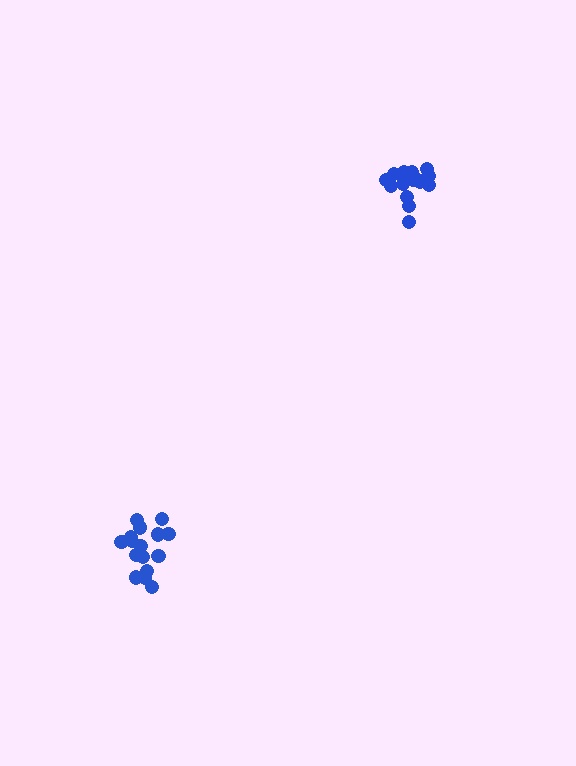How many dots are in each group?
Group 1: 15 dots, Group 2: 16 dots (31 total).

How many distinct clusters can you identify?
There are 2 distinct clusters.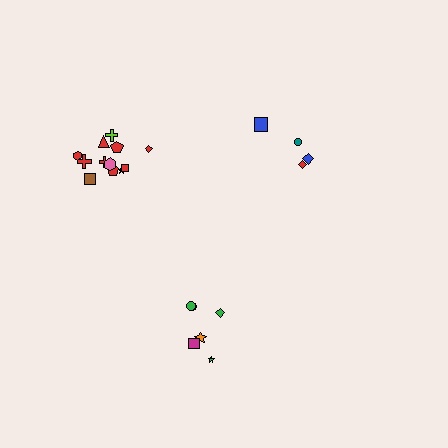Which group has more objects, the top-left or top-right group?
The top-left group.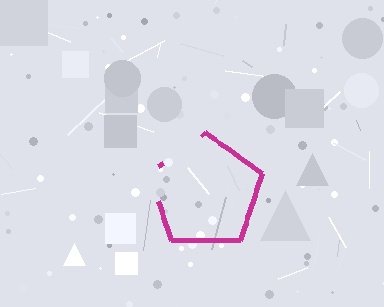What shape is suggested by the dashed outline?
The dashed outline suggests a pentagon.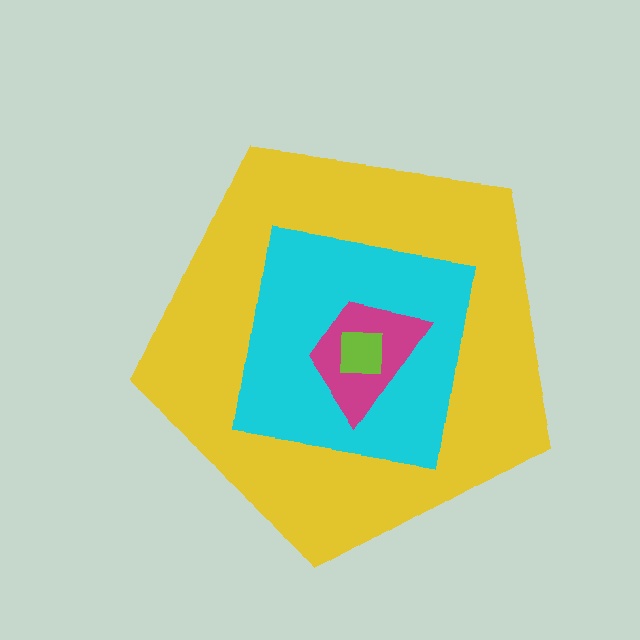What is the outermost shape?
The yellow pentagon.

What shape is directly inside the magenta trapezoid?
The lime square.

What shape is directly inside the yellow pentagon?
The cyan square.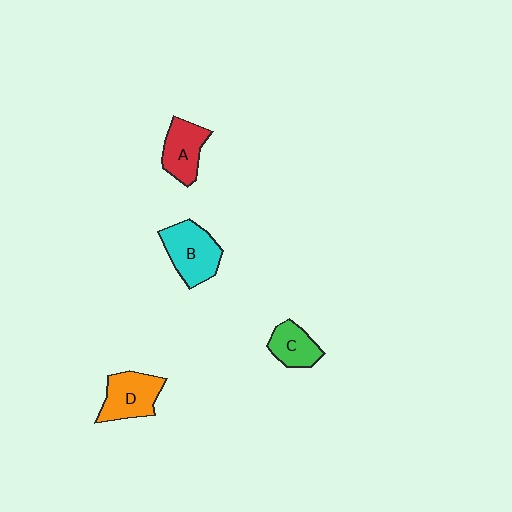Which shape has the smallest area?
Shape C (green).